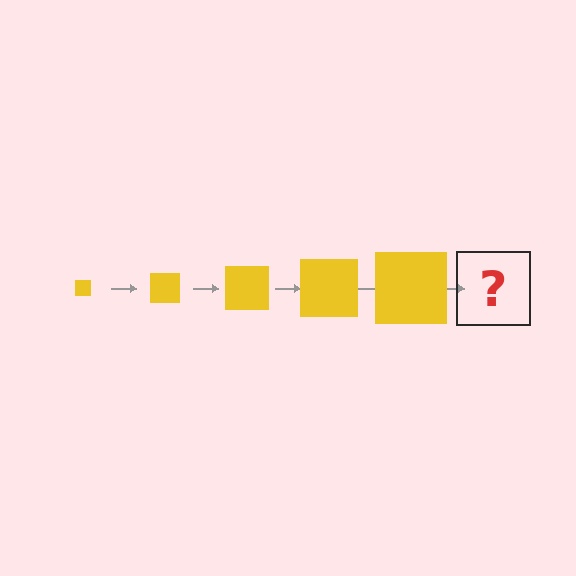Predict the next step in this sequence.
The next step is a yellow square, larger than the previous one.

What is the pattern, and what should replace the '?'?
The pattern is that the square gets progressively larger each step. The '?' should be a yellow square, larger than the previous one.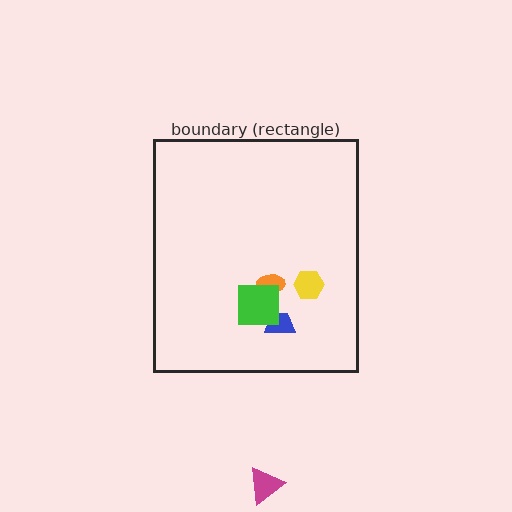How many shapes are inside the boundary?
4 inside, 1 outside.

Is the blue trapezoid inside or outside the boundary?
Inside.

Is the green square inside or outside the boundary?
Inside.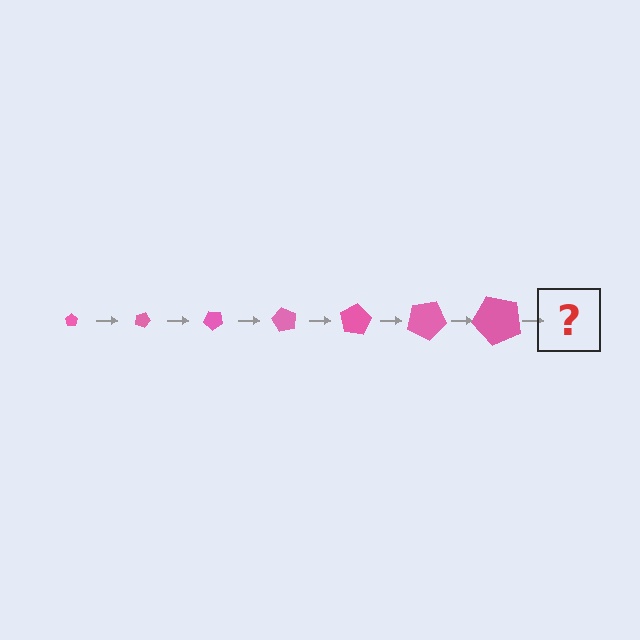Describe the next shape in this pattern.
It should be a pentagon, larger than the previous one and rotated 140 degrees from the start.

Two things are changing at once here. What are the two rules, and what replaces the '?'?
The two rules are that the pentagon grows larger each step and it rotates 20 degrees each step. The '?' should be a pentagon, larger than the previous one and rotated 140 degrees from the start.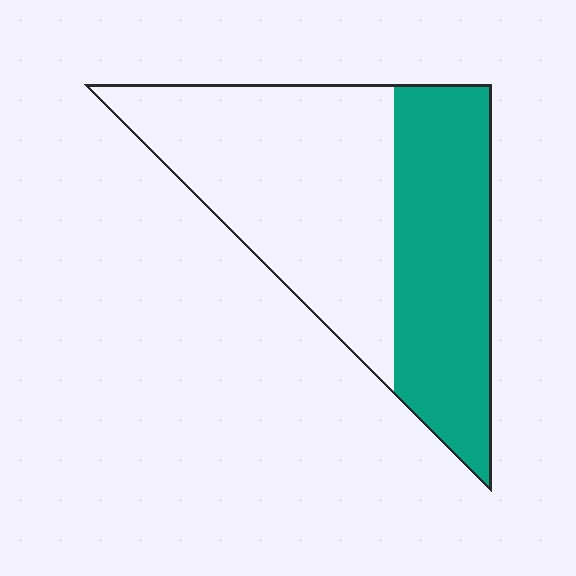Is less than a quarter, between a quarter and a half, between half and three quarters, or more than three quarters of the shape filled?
Between a quarter and a half.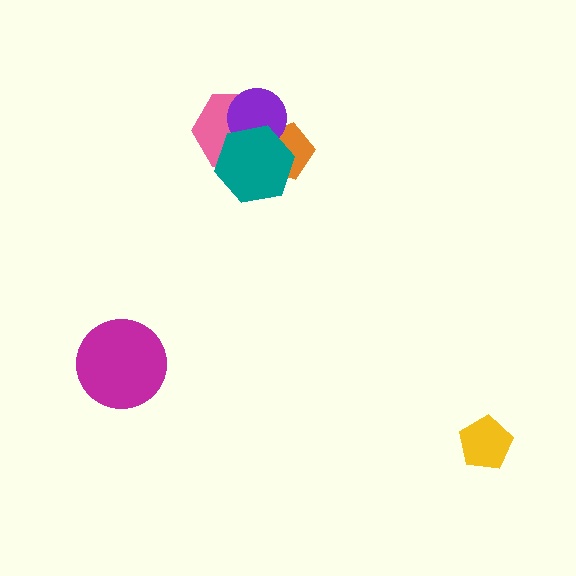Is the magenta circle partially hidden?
No, no other shape covers it.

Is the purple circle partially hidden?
Yes, it is partially covered by another shape.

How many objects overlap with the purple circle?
4 objects overlap with the purple circle.